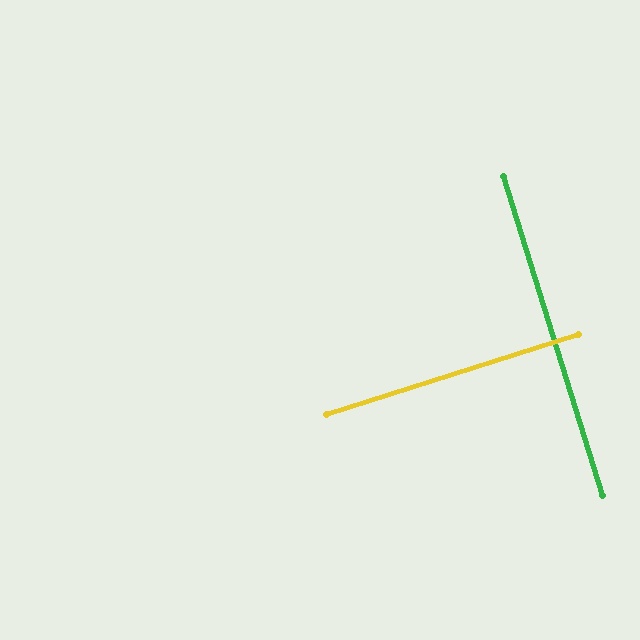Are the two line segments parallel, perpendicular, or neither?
Perpendicular — they meet at approximately 90°.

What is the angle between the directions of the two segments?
Approximately 90 degrees.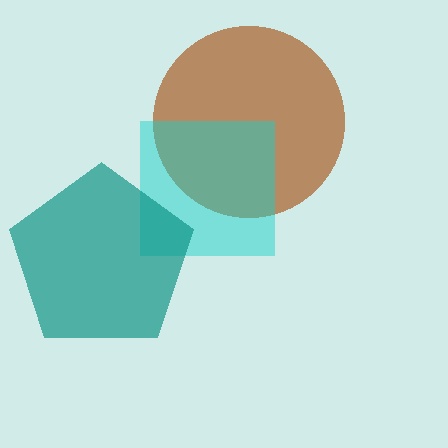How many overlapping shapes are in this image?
There are 3 overlapping shapes in the image.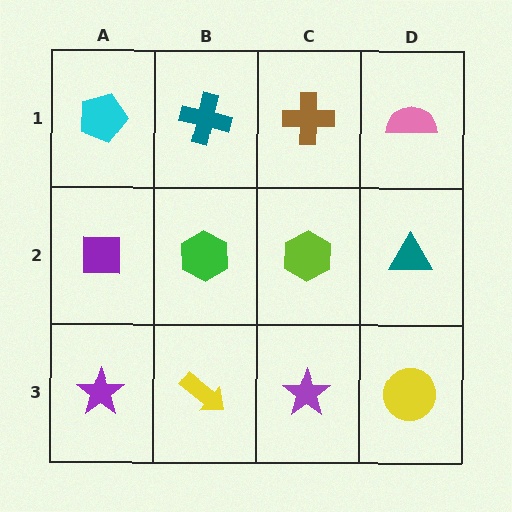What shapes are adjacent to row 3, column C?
A lime hexagon (row 2, column C), a yellow arrow (row 3, column B), a yellow circle (row 3, column D).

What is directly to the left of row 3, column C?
A yellow arrow.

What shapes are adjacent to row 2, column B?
A teal cross (row 1, column B), a yellow arrow (row 3, column B), a purple square (row 2, column A), a lime hexagon (row 2, column C).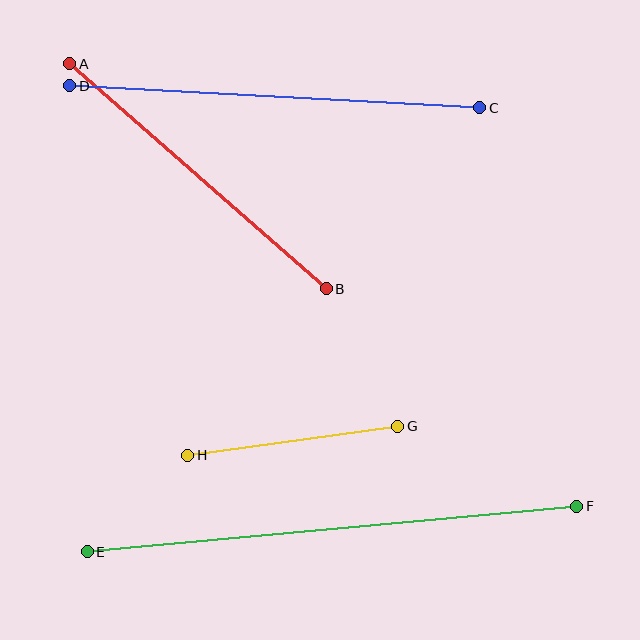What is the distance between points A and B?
The distance is approximately 341 pixels.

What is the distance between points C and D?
The distance is approximately 411 pixels.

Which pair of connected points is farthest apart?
Points E and F are farthest apart.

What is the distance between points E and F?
The distance is approximately 491 pixels.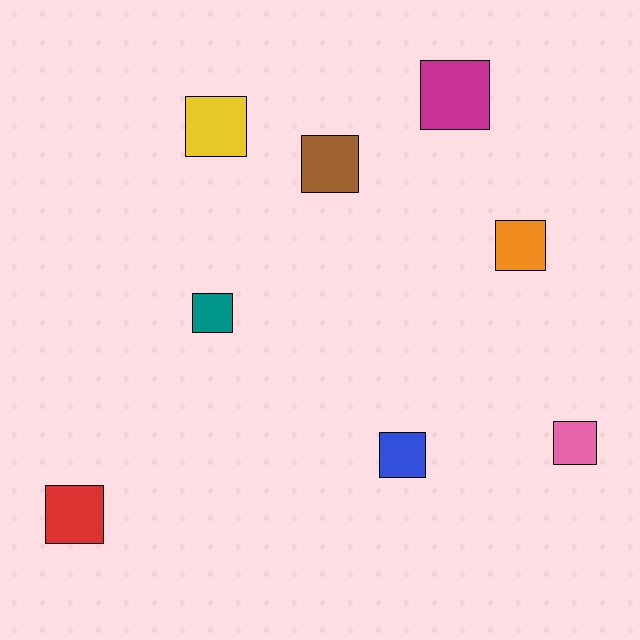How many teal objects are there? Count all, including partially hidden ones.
There is 1 teal object.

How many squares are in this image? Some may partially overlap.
There are 8 squares.